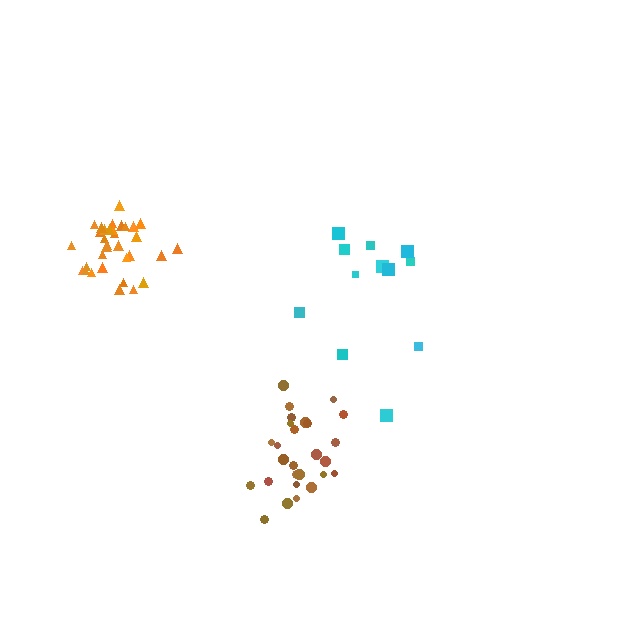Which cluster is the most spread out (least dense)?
Cyan.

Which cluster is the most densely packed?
Orange.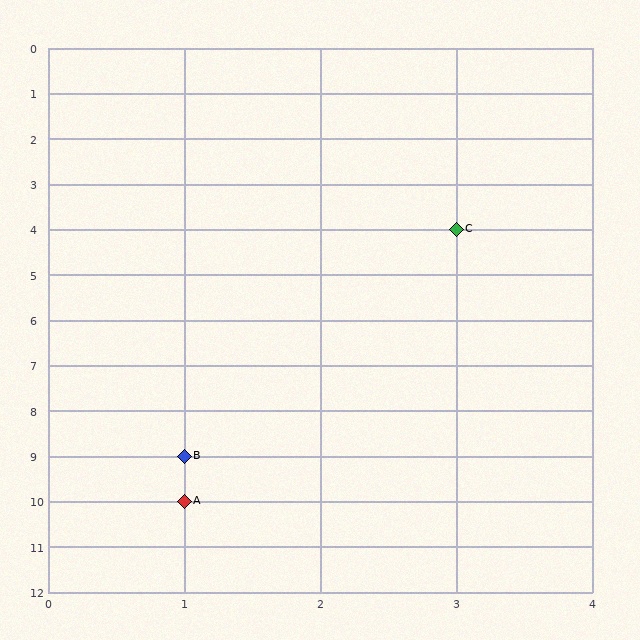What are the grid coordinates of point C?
Point C is at grid coordinates (3, 4).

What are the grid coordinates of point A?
Point A is at grid coordinates (1, 10).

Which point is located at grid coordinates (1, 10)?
Point A is at (1, 10).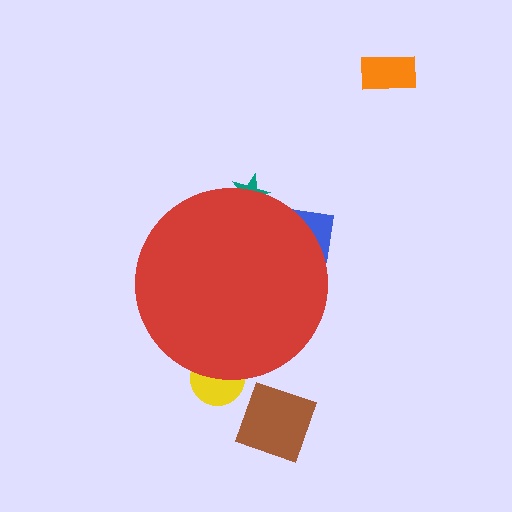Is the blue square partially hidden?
Yes, the blue square is partially hidden behind the red circle.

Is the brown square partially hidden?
No, the brown square is fully visible.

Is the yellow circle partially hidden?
Yes, the yellow circle is partially hidden behind the red circle.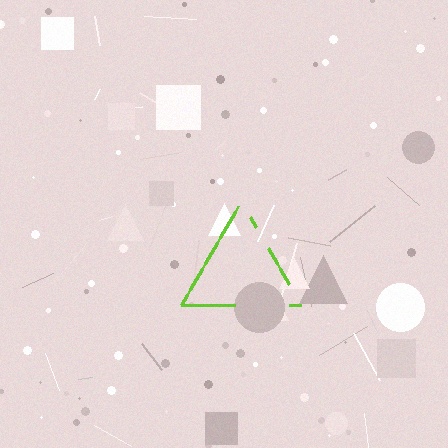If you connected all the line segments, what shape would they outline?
They would outline a triangle.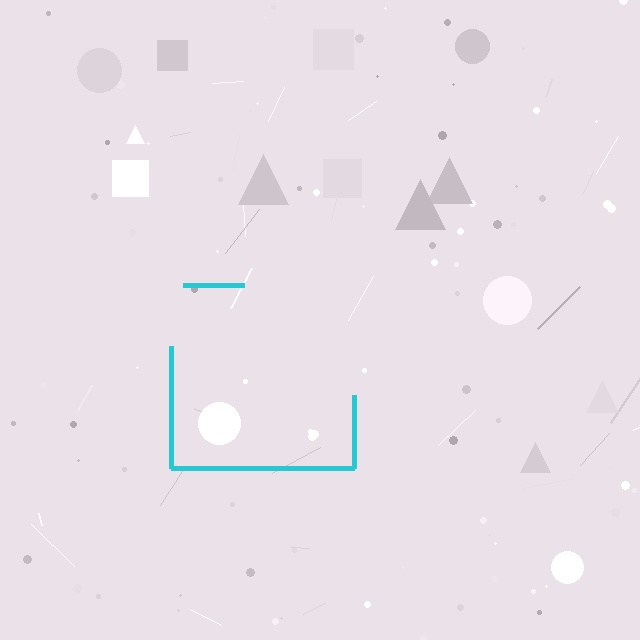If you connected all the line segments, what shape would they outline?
They would outline a square.